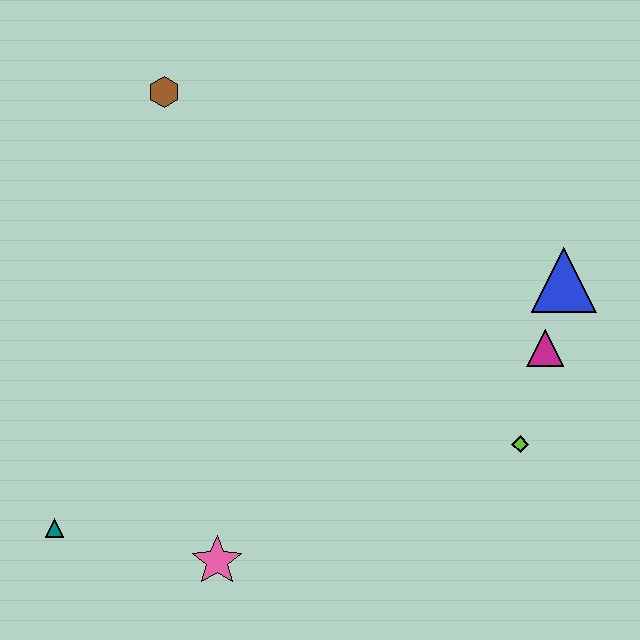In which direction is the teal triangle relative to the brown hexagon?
The teal triangle is below the brown hexagon.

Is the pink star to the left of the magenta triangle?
Yes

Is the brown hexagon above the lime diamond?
Yes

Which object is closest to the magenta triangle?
The blue triangle is closest to the magenta triangle.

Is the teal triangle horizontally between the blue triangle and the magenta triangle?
No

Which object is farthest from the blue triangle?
The teal triangle is farthest from the blue triangle.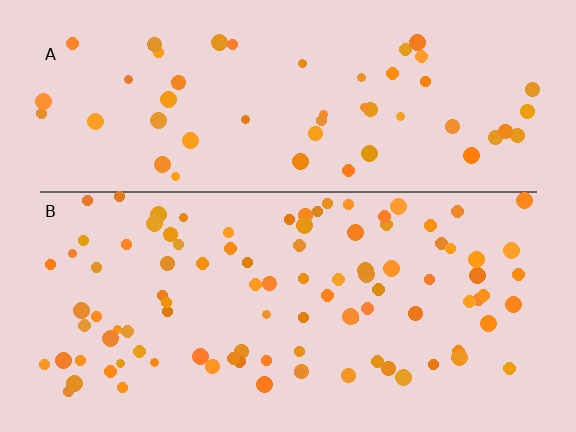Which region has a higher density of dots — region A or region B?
B (the bottom).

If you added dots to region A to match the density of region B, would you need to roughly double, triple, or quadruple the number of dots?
Approximately double.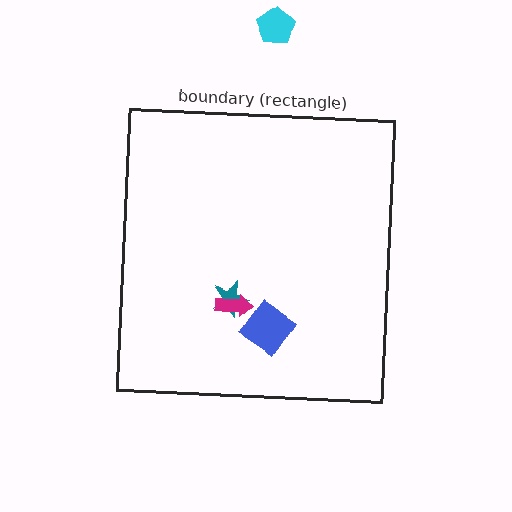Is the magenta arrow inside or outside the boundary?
Inside.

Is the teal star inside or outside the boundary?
Inside.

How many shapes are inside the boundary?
3 inside, 1 outside.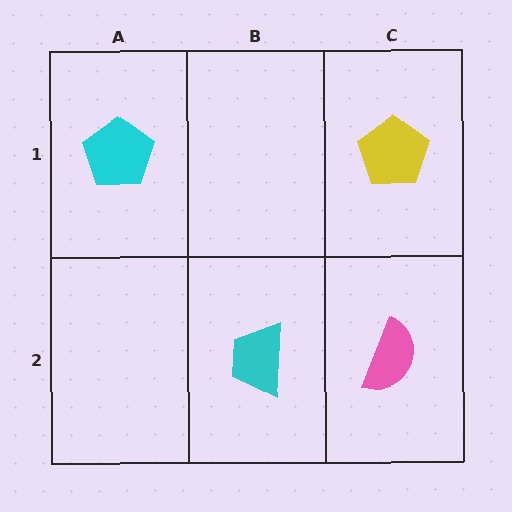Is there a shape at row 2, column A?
No, that cell is empty.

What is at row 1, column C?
A yellow pentagon.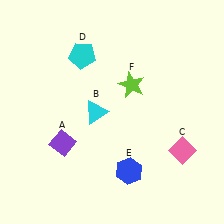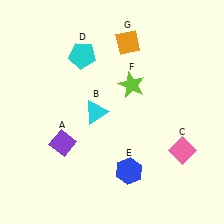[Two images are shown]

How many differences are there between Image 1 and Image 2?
There is 1 difference between the two images.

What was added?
An orange diamond (G) was added in Image 2.